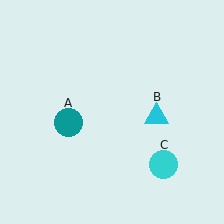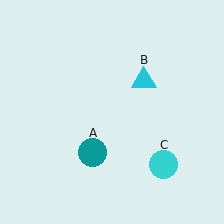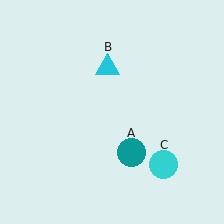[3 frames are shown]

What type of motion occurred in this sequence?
The teal circle (object A), cyan triangle (object B) rotated counterclockwise around the center of the scene.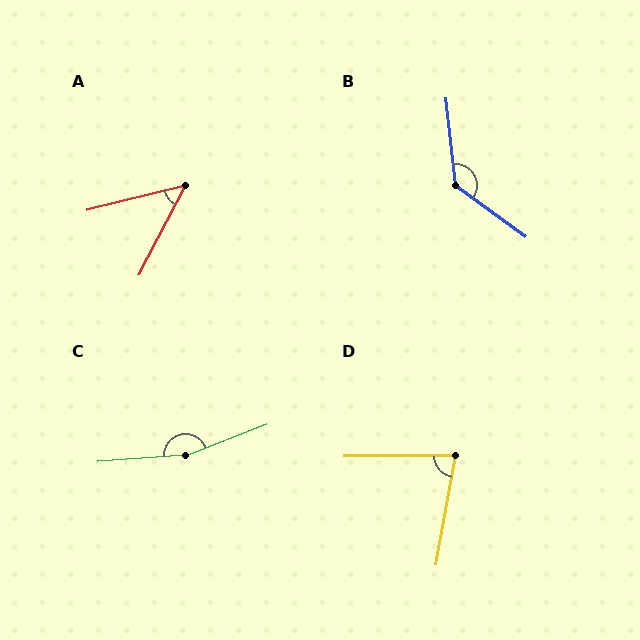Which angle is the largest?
C, at approximately 163 degrees.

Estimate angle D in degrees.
Approximately 80 degrees.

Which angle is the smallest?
A, at approximately 49 degrees.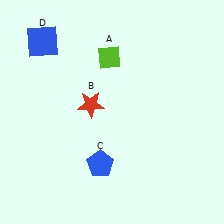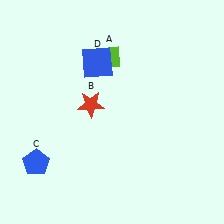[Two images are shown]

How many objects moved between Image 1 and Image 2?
2 objects moved between the two images.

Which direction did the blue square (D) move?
The blue square (D) moved right.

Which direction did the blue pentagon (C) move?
The blue pentagon (C) moved left.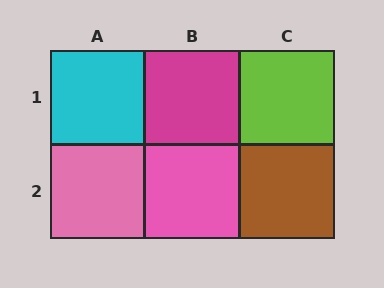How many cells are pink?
2 cells are pink.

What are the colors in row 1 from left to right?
Cyan, magenta, lime.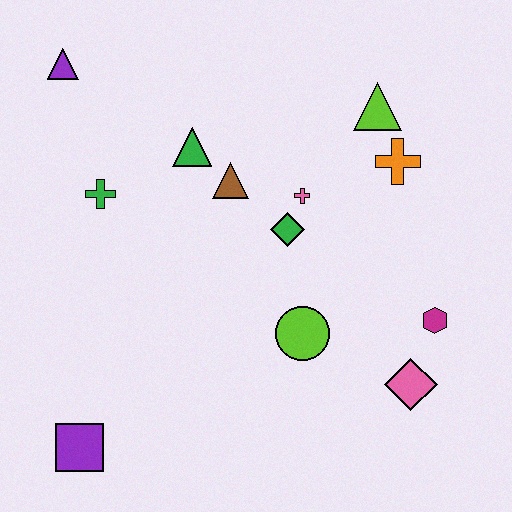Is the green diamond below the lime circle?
No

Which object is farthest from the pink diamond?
The purple triangle is farthest from the pink diamond.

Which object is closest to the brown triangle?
The green triangle is closest to the brown triangle.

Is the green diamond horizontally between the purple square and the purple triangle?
No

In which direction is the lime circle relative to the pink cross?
The lime circle is below the pink cross.